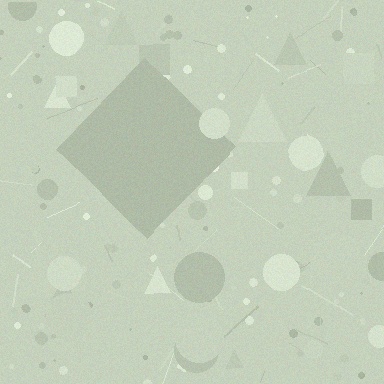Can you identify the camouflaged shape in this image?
The camouflaged shape is a diamond.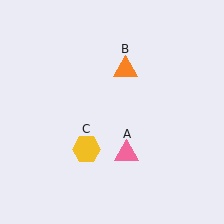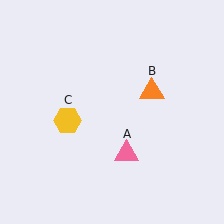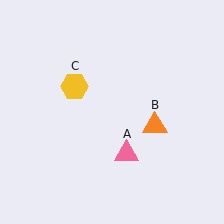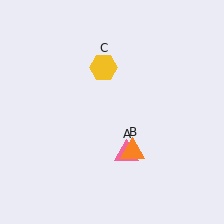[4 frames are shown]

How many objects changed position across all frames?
2 objects changed position: orange triangle (object B), yellow hexagon (object C).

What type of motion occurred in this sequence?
The orange triangle (object B), yellow hexagon (object C) rotated clockwise around the center of the scene.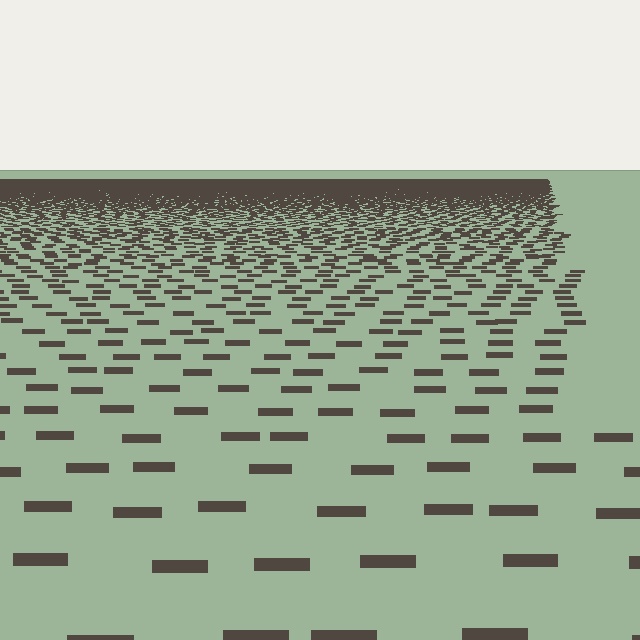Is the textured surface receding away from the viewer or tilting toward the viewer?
The surface is receding away from the viewer. Texture elements get smaller and denser toward the top.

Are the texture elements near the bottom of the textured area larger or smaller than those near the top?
Larger. Near the bottom, elements are closer to the viewer and appear at a bigger on-screen size.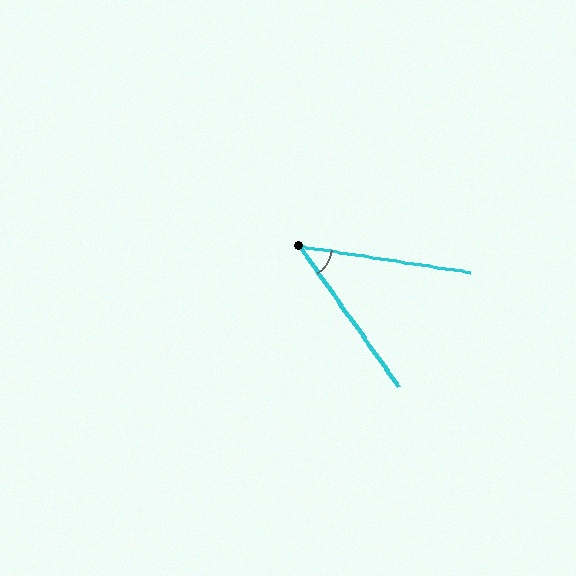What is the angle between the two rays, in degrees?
Approximately 46 degrees.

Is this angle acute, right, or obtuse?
It is acute.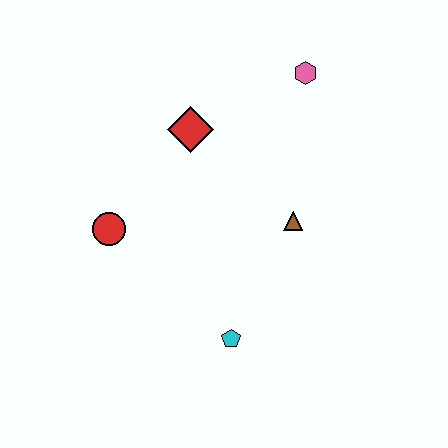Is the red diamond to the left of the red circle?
No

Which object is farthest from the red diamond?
The cyan pentagon is farthest from the red diamond.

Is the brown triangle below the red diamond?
Yes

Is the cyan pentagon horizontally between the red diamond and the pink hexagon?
Yes